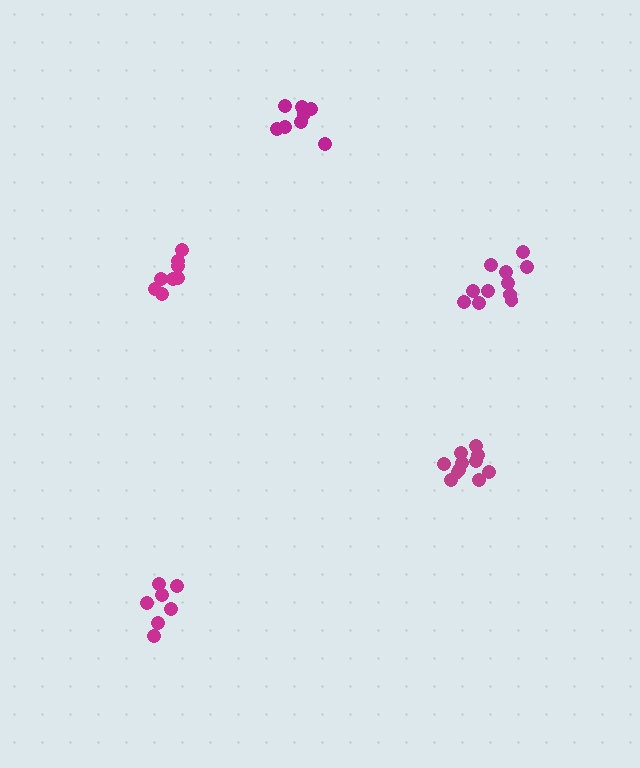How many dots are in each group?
Group 1: 8 dots, Group 2: 8 dots, Group 3: 11 dots, Group 4: 7 dots, Group 5: 11 dots (45 total).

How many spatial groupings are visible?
There are 5 spatial groupings.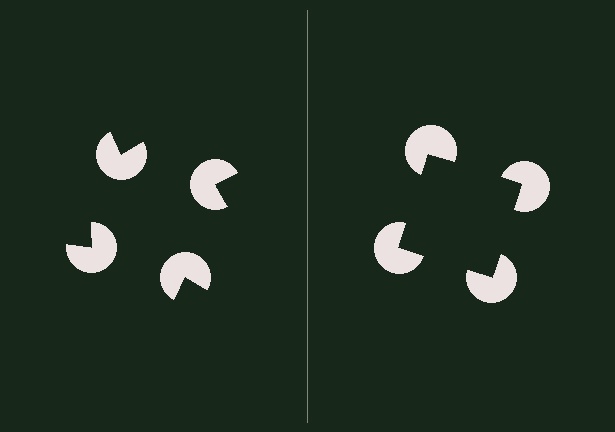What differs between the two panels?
The pac-man discs are positioned identically on both sides; only the wedge orientations differ. On the right they align to a square; on the left they are misaligned.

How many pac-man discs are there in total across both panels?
8 — 4 on each side.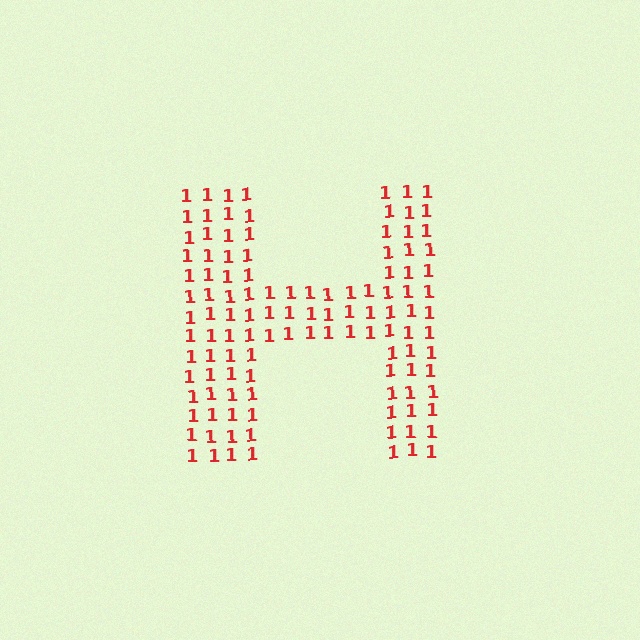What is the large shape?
The large shape is the letter H.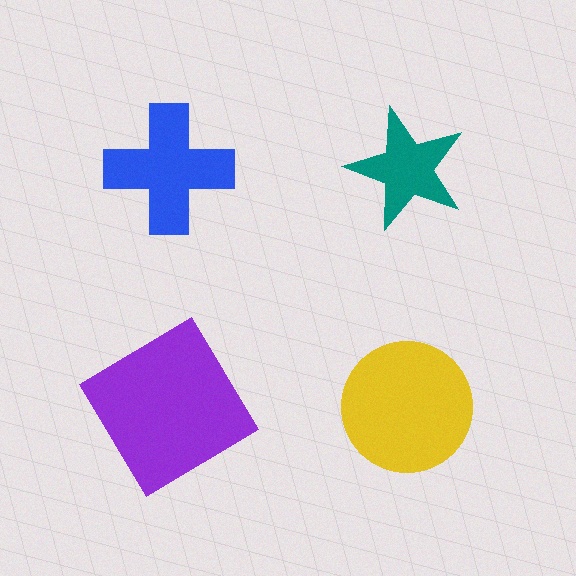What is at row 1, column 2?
A teal star.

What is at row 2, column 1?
A purple diamond.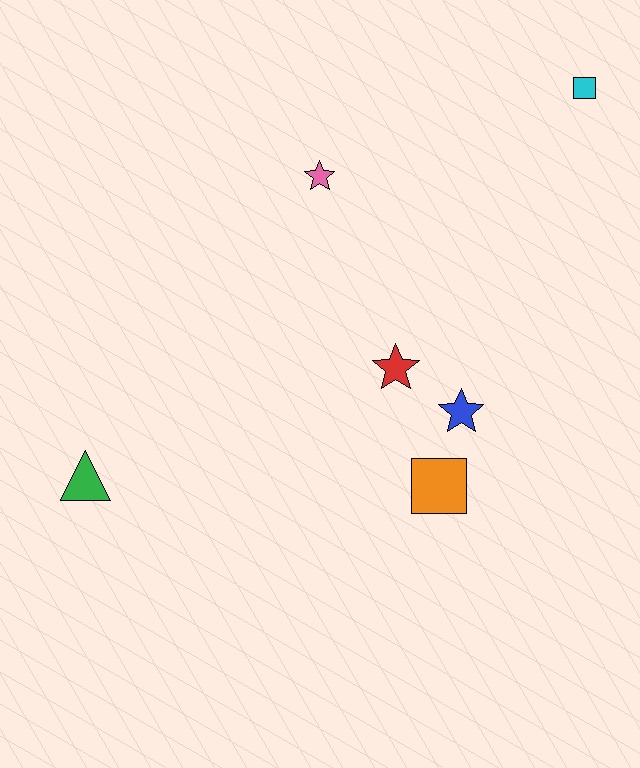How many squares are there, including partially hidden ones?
There are 2 squares.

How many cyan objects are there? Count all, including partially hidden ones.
There is 1 cyan object.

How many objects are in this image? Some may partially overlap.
There are 6 objects.